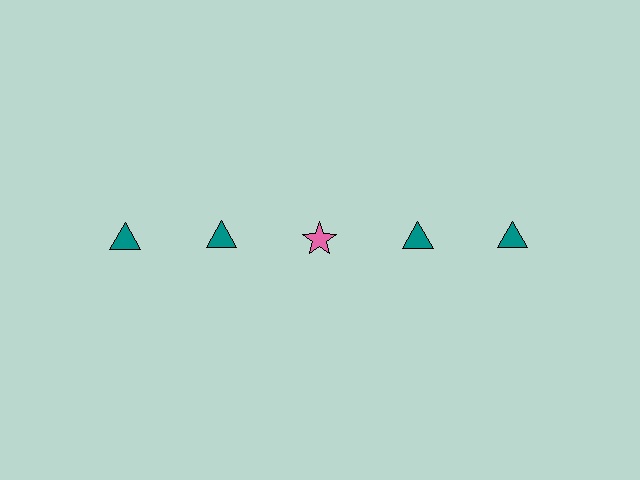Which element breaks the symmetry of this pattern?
The pink star in the top row, center column breaks the symmetry. All other shapes are teal triangles.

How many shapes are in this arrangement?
There are 5 shapes arranged in a grid pattern.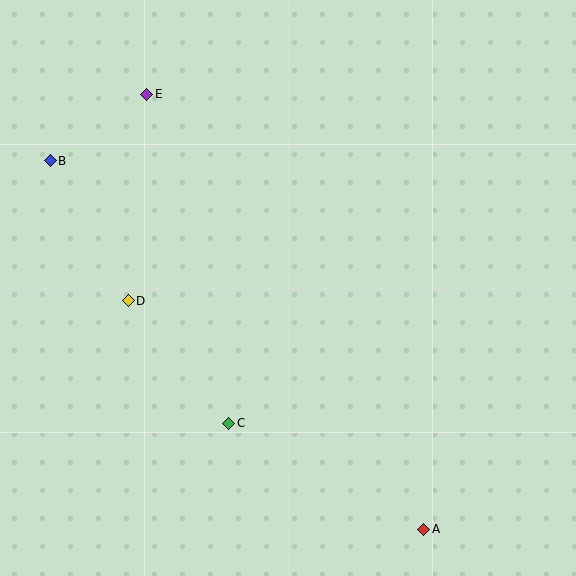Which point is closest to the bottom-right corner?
Point A is closest to the bottom-right corner.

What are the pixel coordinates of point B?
Point B is at (50, 161).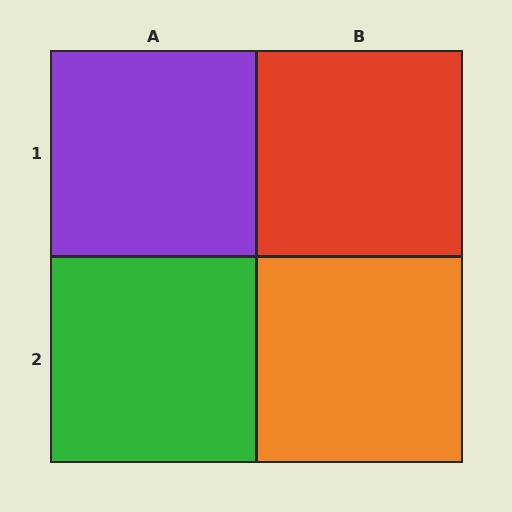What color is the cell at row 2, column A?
Green.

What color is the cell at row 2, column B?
Orange.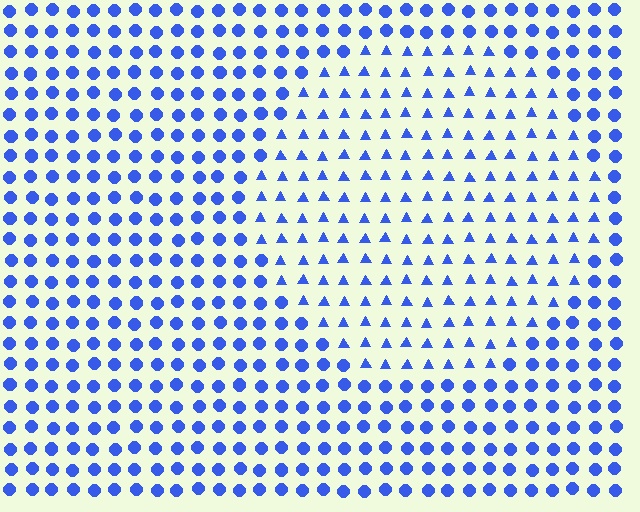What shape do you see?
I see a circle.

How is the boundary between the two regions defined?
The boundary is defined by a change in element shape: triangles inside vs. circles outside. All elements share the same color and spacing.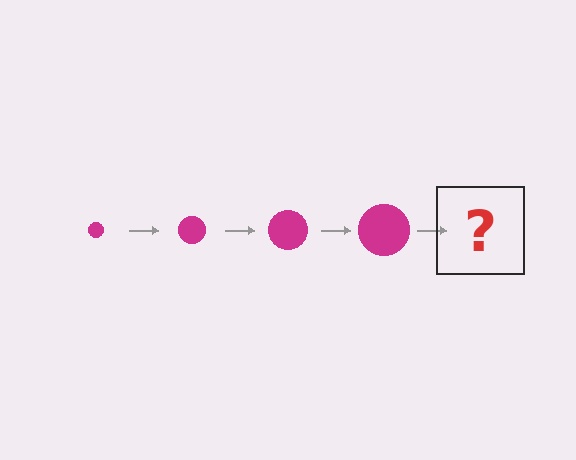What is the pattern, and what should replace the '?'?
The pattern is that the circle gets progressively larger each step. The '?' should be a magenta circle, larger than the previous one.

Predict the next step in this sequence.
The next step is a magenta circle, larger than the previous one.